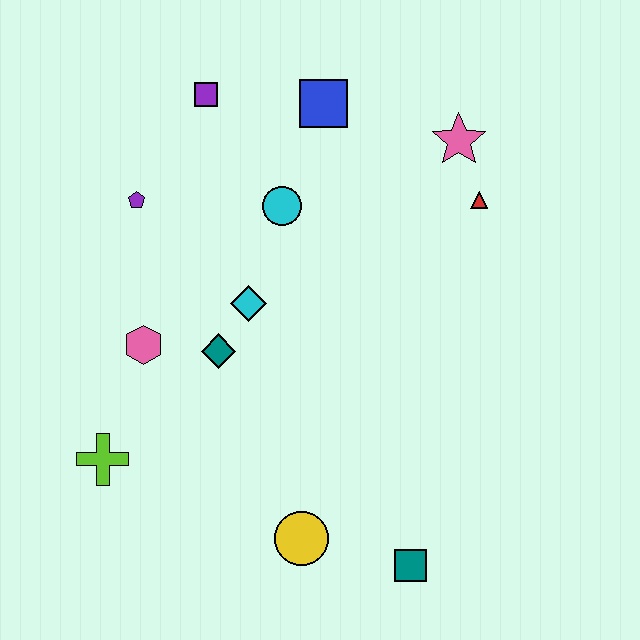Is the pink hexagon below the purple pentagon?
Yes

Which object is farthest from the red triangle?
The lime cross is farthest from the red triangle.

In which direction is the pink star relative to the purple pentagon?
The pink star is to the right of the purple pentagon.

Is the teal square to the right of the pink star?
No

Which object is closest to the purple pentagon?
The purple square is closest to the purple pentagon.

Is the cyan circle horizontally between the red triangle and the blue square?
No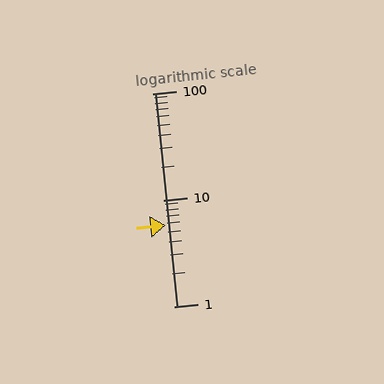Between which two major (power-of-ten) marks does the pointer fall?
The pointer is between 1 and 10.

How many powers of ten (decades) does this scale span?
The scale spans 2 decades, from 1 to 100.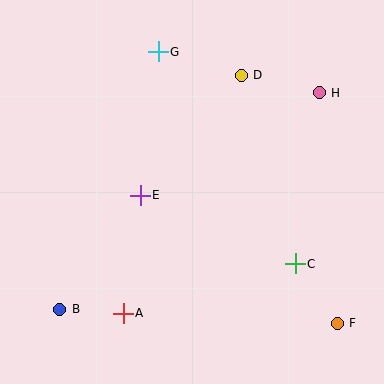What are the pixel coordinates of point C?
Point C is at (295, 264).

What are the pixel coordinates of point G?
Point G is at (158, 52).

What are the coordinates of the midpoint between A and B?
The midpoint between A and B is at (92, 311).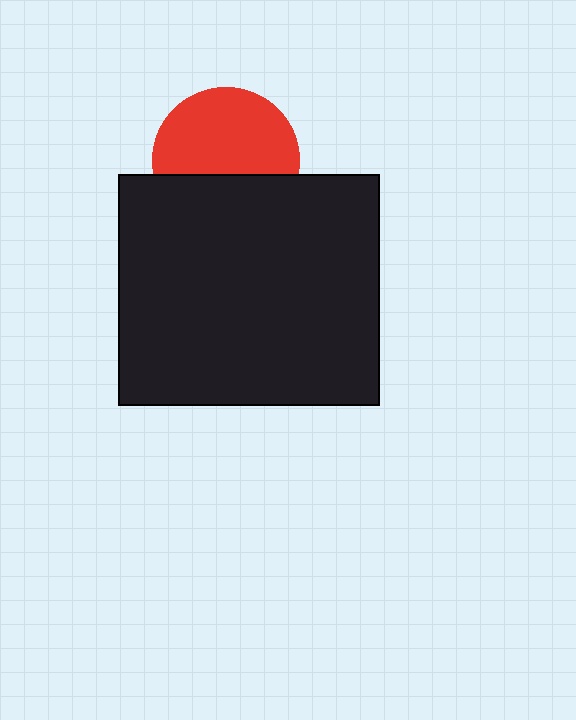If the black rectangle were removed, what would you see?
You would see the complete red circle.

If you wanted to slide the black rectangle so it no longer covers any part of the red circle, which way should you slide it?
Slide it down — that is the most direct way to separate the two shapes.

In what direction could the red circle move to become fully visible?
The red circle could move up. That would shift it out from behind the black rectangle entirely.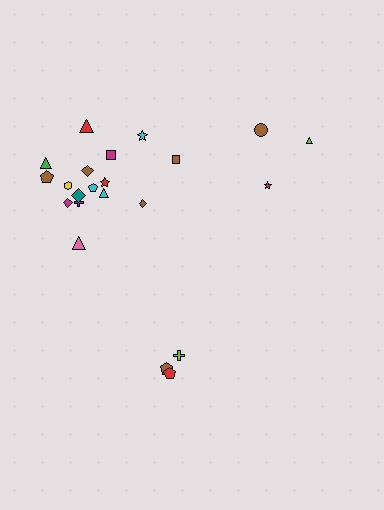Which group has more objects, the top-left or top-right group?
The top-left group.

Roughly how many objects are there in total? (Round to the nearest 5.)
Roughly 20 objects in total.